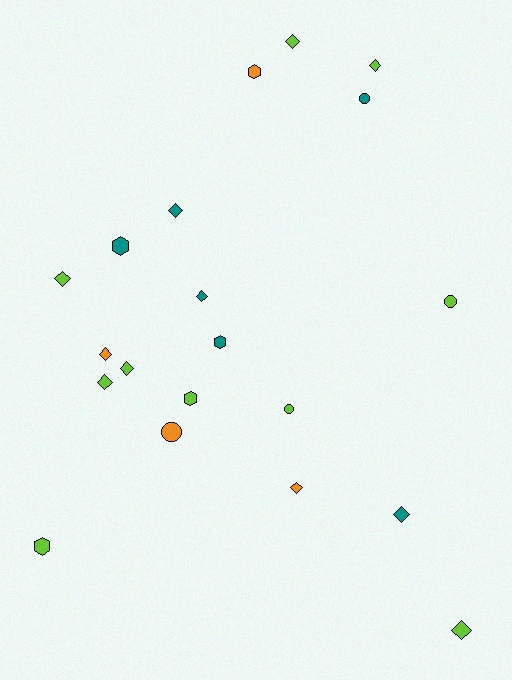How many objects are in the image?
There are 20 objects.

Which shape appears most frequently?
Diamond, with 11 objects.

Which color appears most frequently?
Lime, with 10 objects.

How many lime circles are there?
There are 2 lime circles.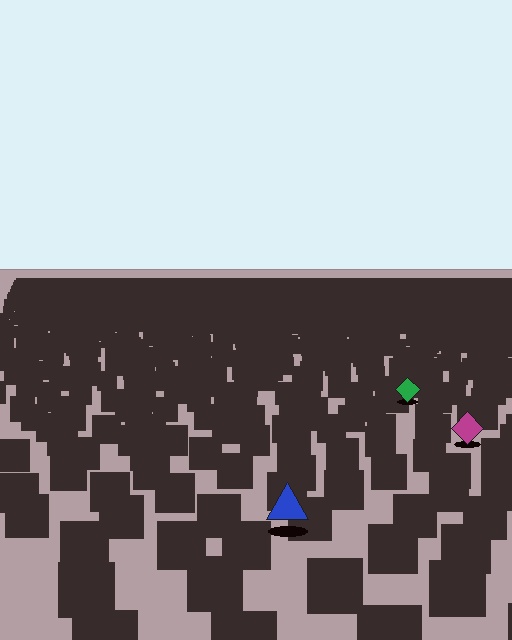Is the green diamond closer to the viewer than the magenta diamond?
No. The magenta diamond is closer — you can tell from the texture gradient: the ground texture is coarser near it.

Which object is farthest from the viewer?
The green diamond is farthest from the viewer. It appears smaller and the ground texture around it is denser.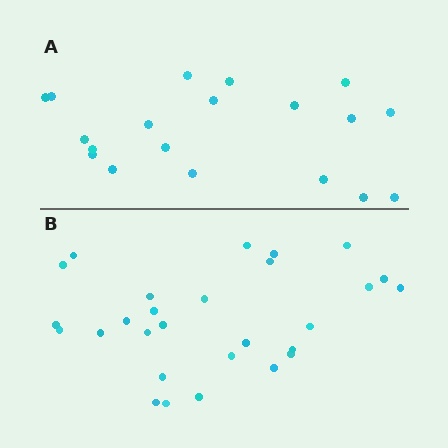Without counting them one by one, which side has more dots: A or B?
Region B (the bottom region) has more dots.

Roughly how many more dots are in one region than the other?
Region B has roughly 8 or so more dots than region A.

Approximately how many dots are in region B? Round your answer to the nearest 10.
About 30 dots. (The exact count is 28, which rounds to 30.)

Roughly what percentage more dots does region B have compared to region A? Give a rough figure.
About 45% more.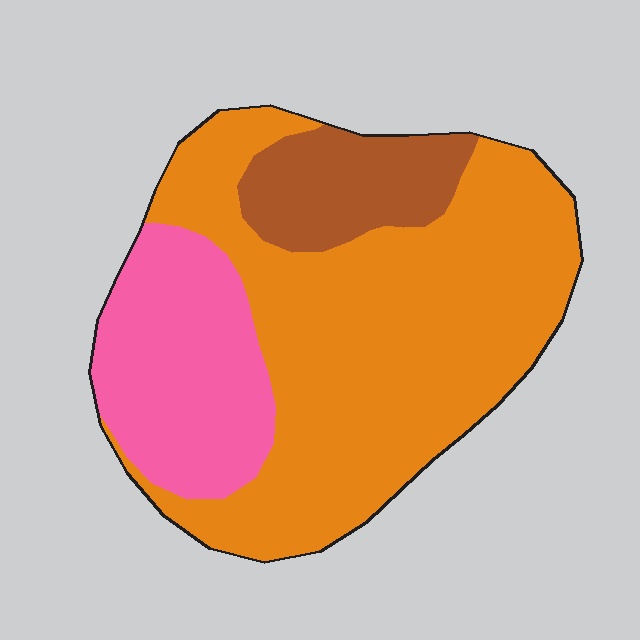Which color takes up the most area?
Orange, at roughly 65%.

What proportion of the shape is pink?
Pink covers roughly 25% of the shape.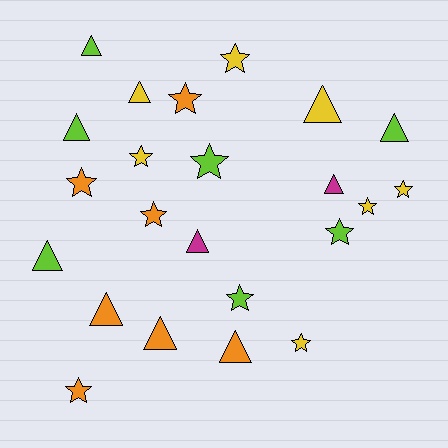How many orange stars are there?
There are 4 orange stars.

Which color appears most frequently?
Lime, with 7 objects.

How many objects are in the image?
There are 23 objects.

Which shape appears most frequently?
Star, with 12 objects.